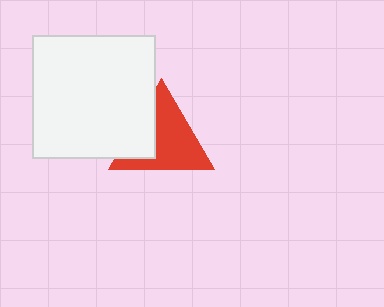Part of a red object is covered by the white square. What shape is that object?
It is a triangle.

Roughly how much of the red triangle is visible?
Most of it is visible (roughly 70%).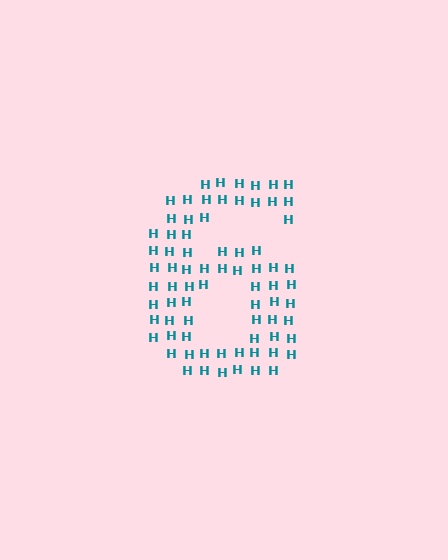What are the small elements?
The small elements are letter H's.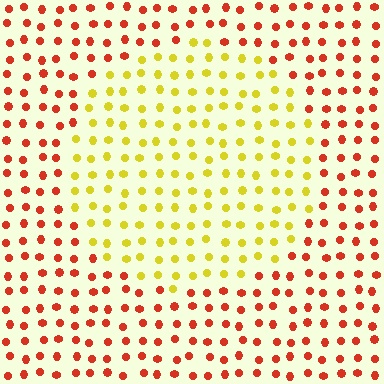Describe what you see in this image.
The image is filled with small red elements in a uniform arrangement. A circle-shaped region is visible where the elements are tinted to a slightly different hue, forming a subtle color boundary.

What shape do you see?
I see a circle.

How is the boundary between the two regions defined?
The boundary is defined purely by a slight shift in hue (about 53 degrees). Spacing, size, and orientation are identical on both sides.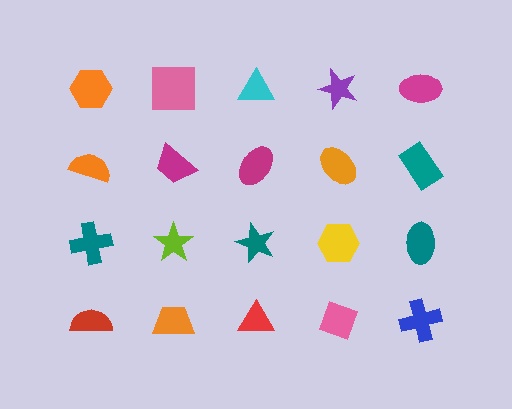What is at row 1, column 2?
A pink square.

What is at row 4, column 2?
An orange trapezoid.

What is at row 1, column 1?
An orange hexagon.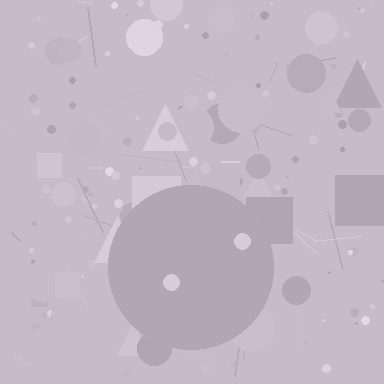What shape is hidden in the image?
A circle is hidden in the image.